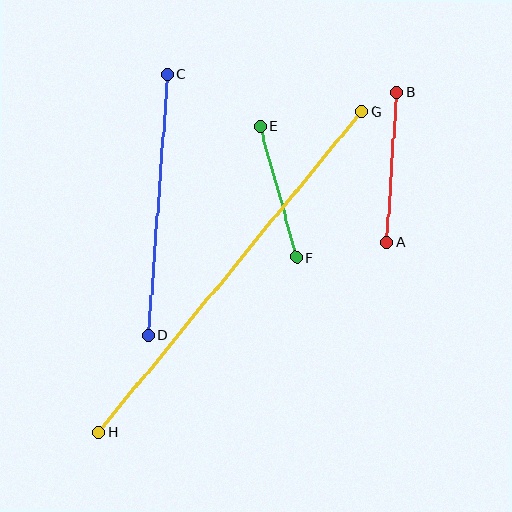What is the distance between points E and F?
The distance is approximately 136 pixels.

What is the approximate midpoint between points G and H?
The midpoint is at approximately (230, 272) pixels.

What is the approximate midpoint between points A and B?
The midpoint is at approximately (392, 167) pixels.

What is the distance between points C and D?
The distance is approximately 262 pixels.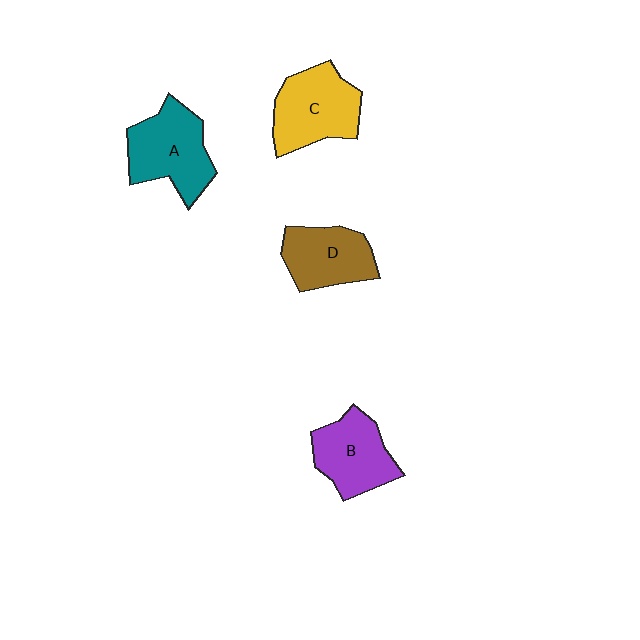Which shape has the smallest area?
Shape D (brown).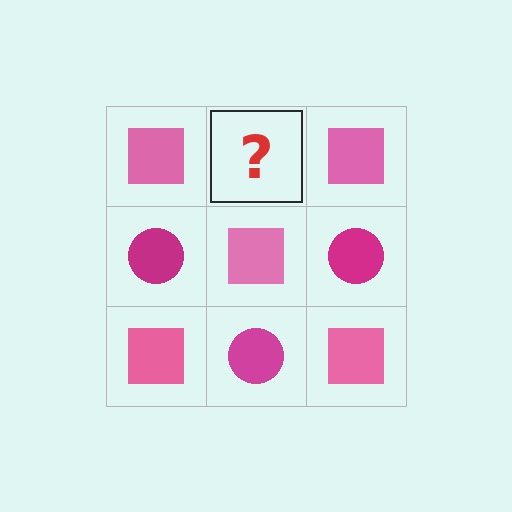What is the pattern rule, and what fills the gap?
The rule is that it alternates pink square and magenta circle in a checkerboard pattern. The gap should be filled with a magenta circle.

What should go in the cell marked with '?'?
The missing cell should contain a magenta circle.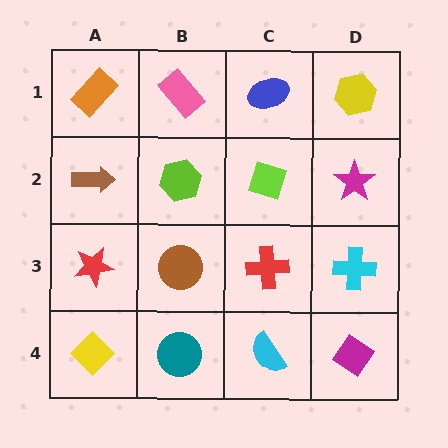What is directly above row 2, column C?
A blue ellipse.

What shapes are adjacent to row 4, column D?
A cyan cross (row 3, column D), a cyan semicircle (row 4, column C).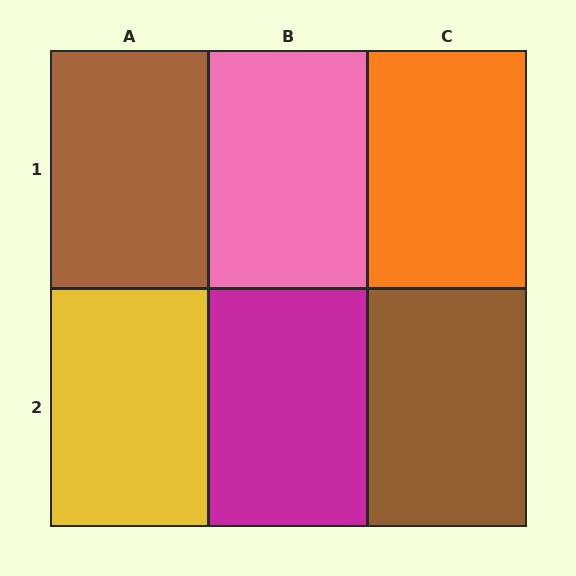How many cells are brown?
2 cells are brown.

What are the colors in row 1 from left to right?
Brown, pink, orange.